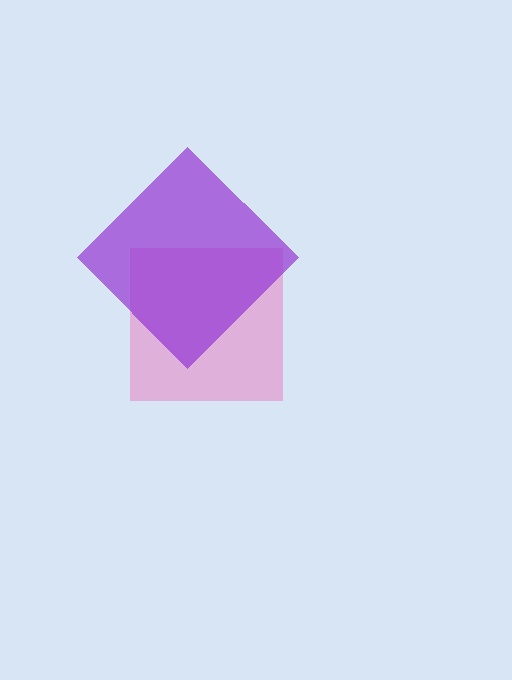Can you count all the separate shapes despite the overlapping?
Yes, there are 2 separate shapes.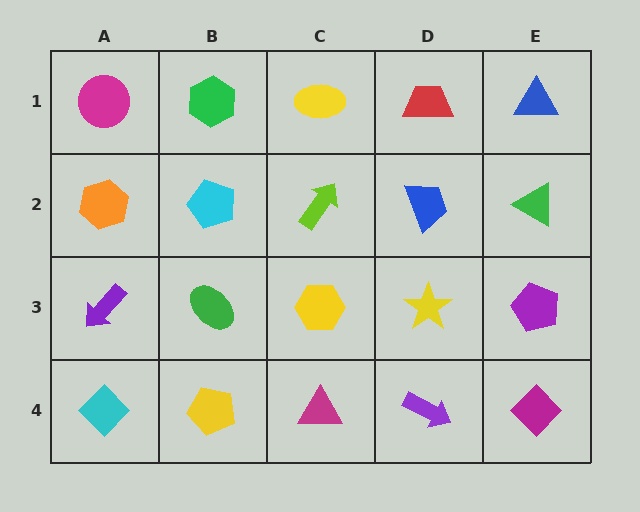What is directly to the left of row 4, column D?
A magenta triangle.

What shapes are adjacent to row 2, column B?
A green hexagon (row 1, column B), a green ellipse (row 3, column B), an orange hexagon (row 2, column A), a lime arrow (row 2, column C).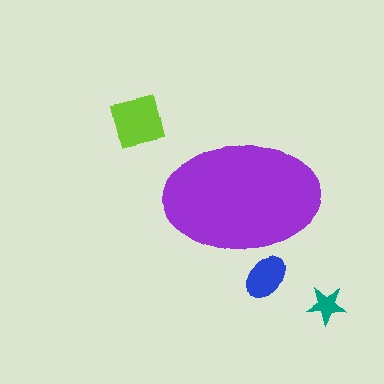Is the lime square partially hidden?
No, the lime square is fully visible.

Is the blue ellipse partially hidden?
Yes, the blue ellipse is partially hidden behind the purple ellipse.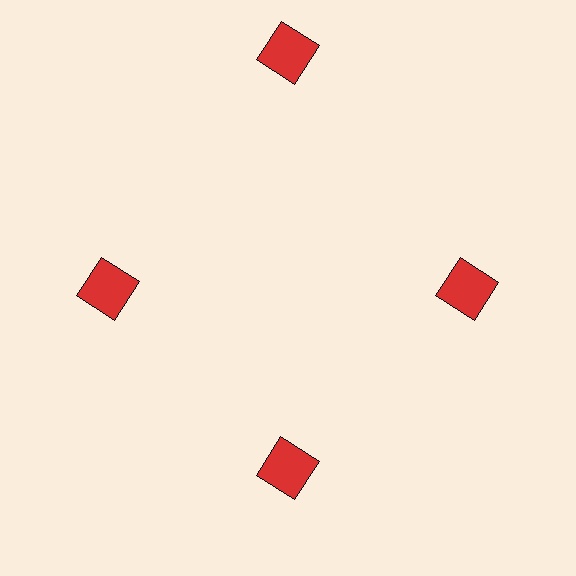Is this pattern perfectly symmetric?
No. The 4 red squares are arranged in a ring, but one element near the 12 o'clock position is pushed outward from the center, breaking the 4-fold rotational symmetry.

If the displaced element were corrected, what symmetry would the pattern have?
It would have 4-fold rotational symmetry — the pattern would map onto itself every 90 degrees.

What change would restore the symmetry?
The symmetry would be restored by moving it inward, back onto the ring so that all 4 squares sit at equal angles and equal distance from the center.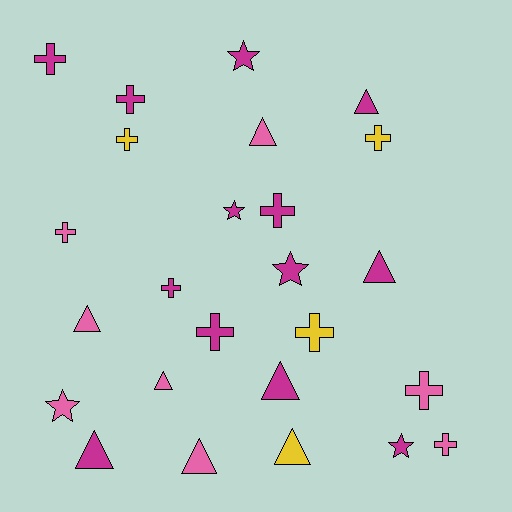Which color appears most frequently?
Magenta, with 13 objects.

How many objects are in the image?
There are 25 objects.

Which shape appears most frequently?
Cross, with 11 objects.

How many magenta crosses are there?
There are 5 magenta crosses.